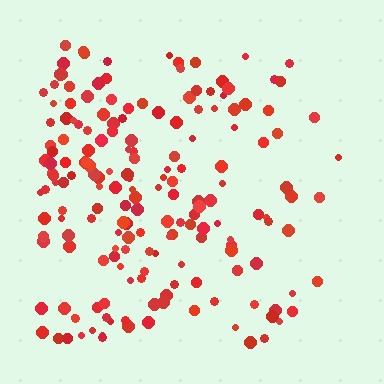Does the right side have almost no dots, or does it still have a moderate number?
Still a moderate number, just noticeably fewer than the left.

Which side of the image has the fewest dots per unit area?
The right.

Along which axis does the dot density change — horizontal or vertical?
Horizontal.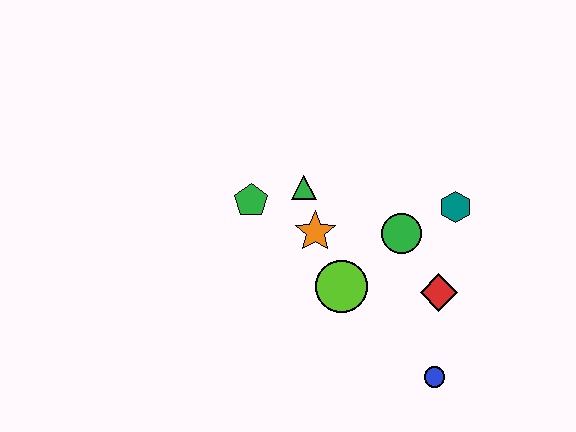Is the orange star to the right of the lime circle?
No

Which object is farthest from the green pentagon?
The blue circle is farthest from the green pentagon.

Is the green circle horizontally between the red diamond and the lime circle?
Yes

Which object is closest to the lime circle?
The orange star is closest to the lime circle.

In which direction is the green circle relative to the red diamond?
The green circle is above the red diamond.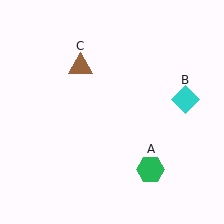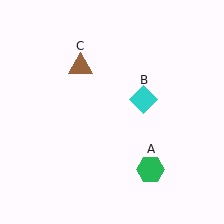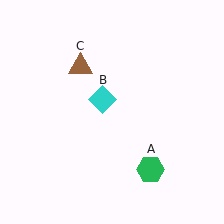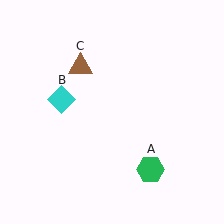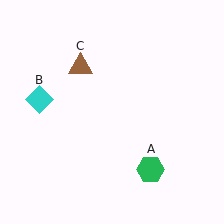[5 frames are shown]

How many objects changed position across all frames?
1 object changed position: cyan diamond (object B).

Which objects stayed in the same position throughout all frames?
Green hexagon (object A) and brown triangle (object C) remained stationary.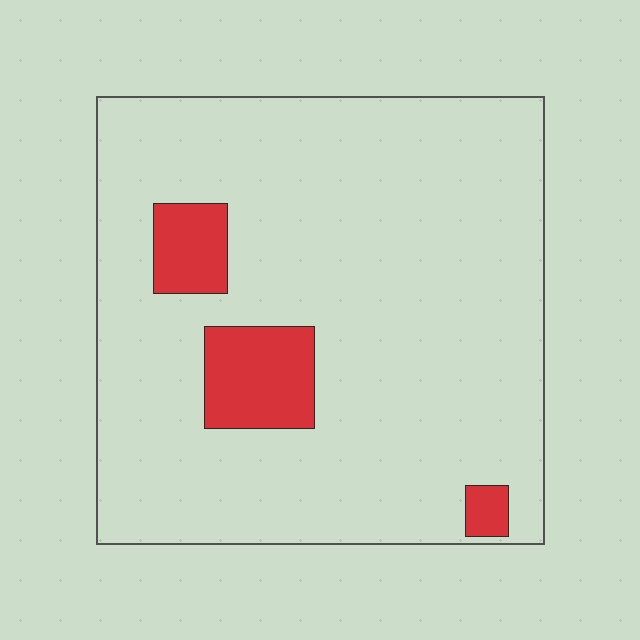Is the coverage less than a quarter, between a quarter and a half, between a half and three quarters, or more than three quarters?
Less than a quarter.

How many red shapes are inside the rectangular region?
3.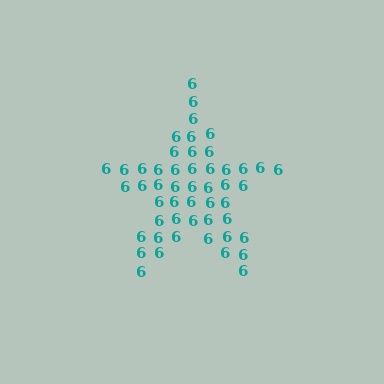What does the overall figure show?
The overall figure shows a star.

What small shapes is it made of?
It is made of small digit 6's.